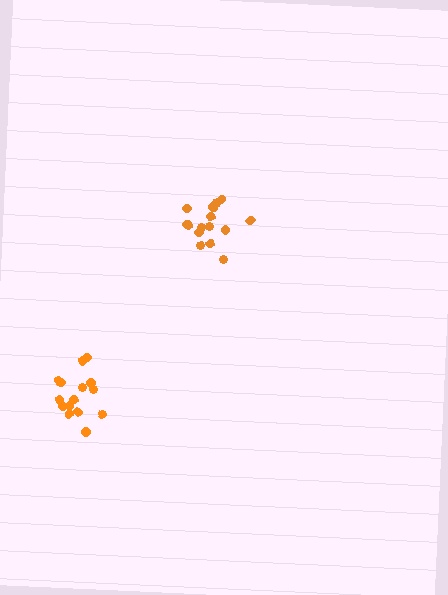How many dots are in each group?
Group 1: 15 dots, Group 2: 15 dots (30 total).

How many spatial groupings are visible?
There are 2 spatial groupings.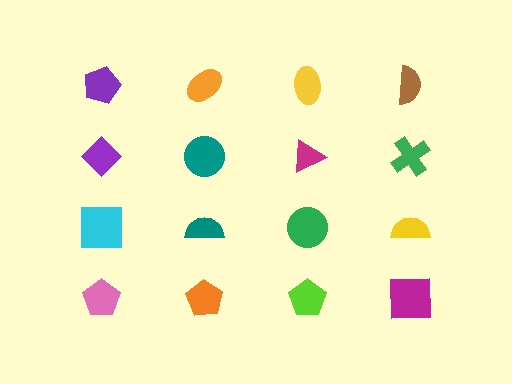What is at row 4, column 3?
A lime pentagon.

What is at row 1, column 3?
A yellow ellipse.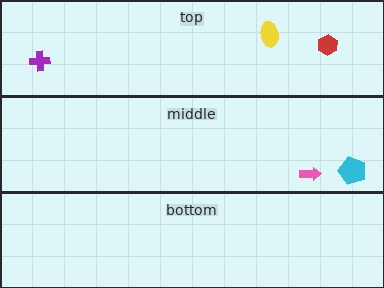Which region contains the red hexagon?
The top region.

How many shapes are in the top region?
3.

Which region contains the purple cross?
The top region.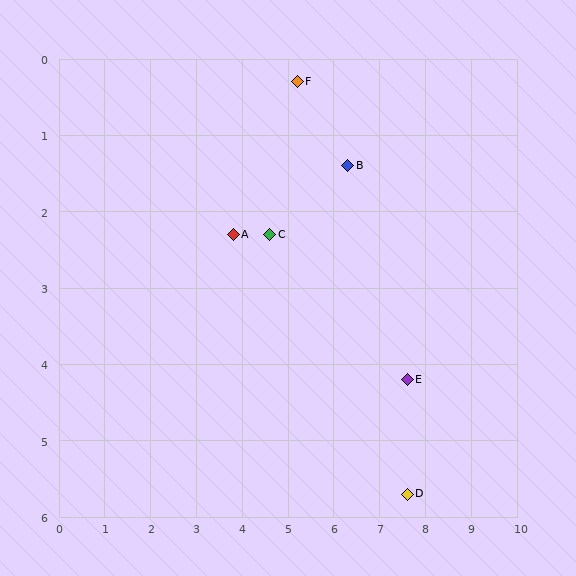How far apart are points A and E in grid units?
Points A and E are about 4.2 grid units apart.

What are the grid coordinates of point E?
Point E is at approximately (7.6, 4.2).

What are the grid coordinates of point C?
Point C is at approximately (4.6, 2.3).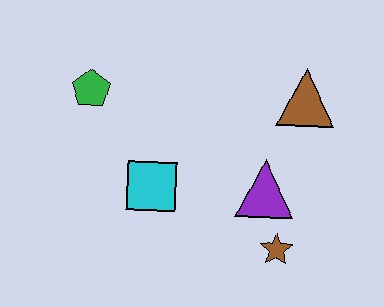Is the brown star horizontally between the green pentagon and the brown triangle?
Yes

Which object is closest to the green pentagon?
The cyan square is closest to the green pentagon.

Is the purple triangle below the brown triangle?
Yes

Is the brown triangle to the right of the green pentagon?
Yes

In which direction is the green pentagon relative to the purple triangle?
The green pentagon is to the left of the purple triangle.